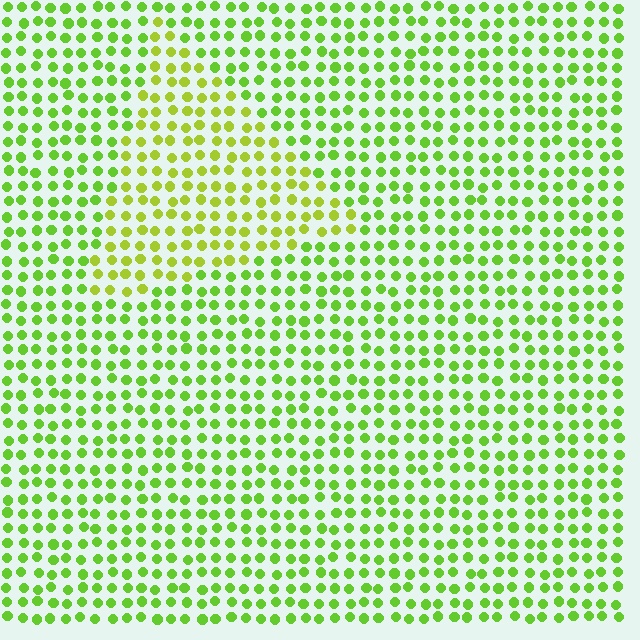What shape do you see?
I see a triangle.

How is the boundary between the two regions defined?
The boundary is defined purely by a slight shift in hue (about 25 degrees). Spacing, size, and orientation are identical on both sides.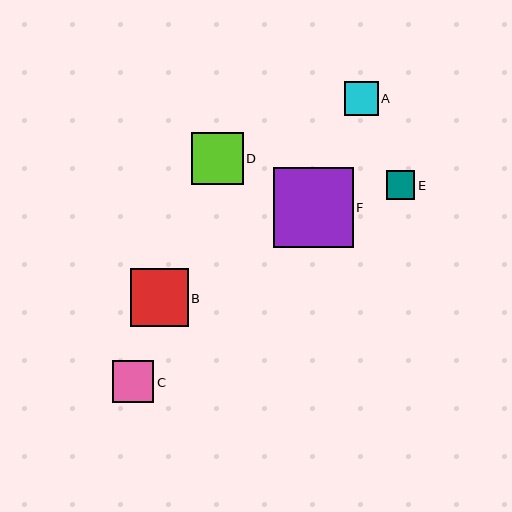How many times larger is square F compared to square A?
Square F is approximately 2.4 times the size of square A.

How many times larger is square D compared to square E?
Square D is approximately 1.8 times the size of square E.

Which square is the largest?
Square F is the largest with a size of approximately 80 pixels.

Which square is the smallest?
Square E is the smallest with a size of approximately 28 pixels.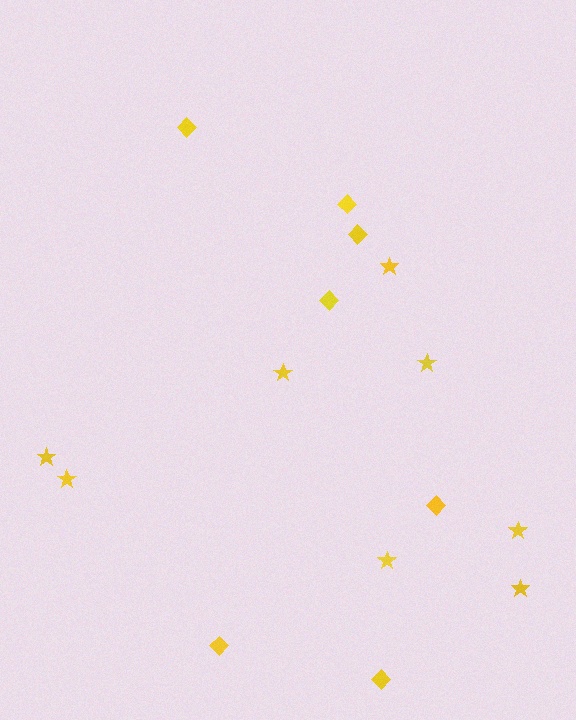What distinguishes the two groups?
There are 2 groups: one group of stars (8) and one group of diamonds (7).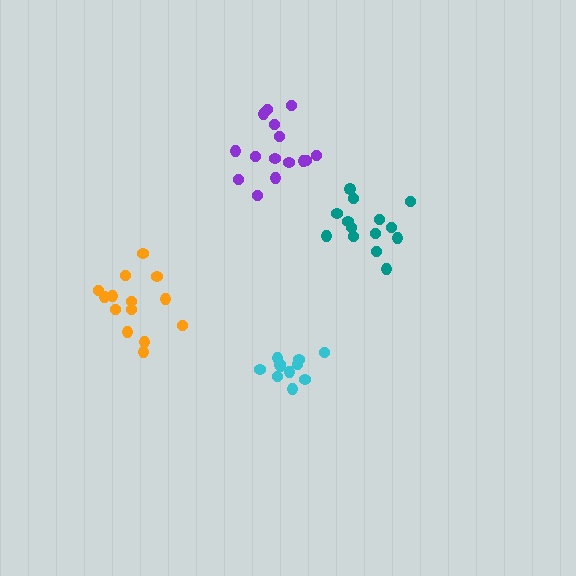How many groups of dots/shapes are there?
There are 4 groups.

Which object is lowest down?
The cyan cluster is bottommost.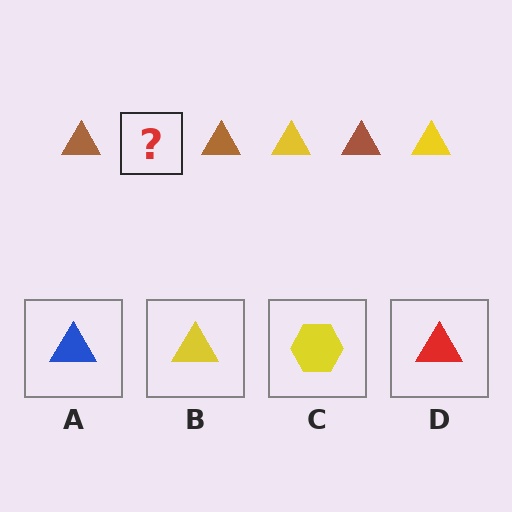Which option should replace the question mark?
Option B.